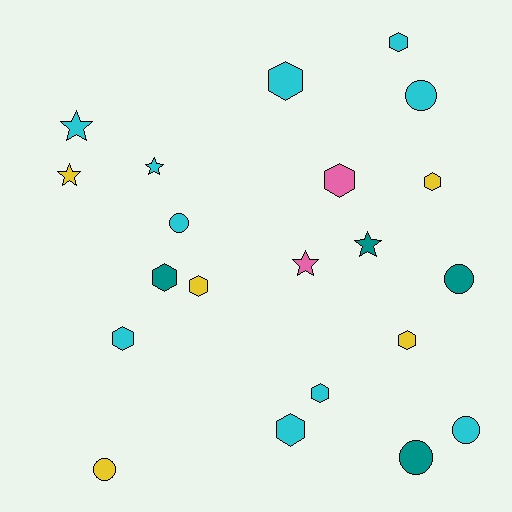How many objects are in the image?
There are 21 objects.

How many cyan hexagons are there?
There are 5 cyan hexagons.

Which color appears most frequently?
Cyan, with 10 objects.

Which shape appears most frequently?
Hexagon, with 10 objects.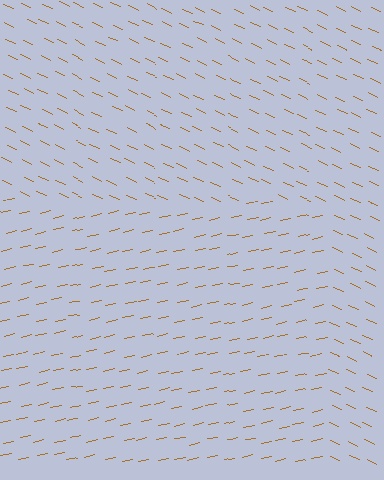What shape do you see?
I see a rectangle.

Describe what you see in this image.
The image is filled with small brown line segments. A rectangle region in the image has lines oriented differently from the surrounding lines, creating a visible texture boundary.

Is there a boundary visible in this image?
Yes, there is a texture boundary formed by a change in line orientation.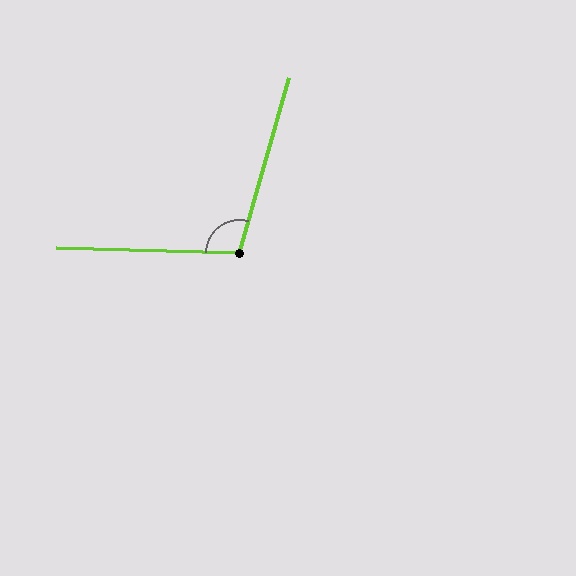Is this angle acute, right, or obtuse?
It is obtuse.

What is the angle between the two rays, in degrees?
Approximately 104 degrees.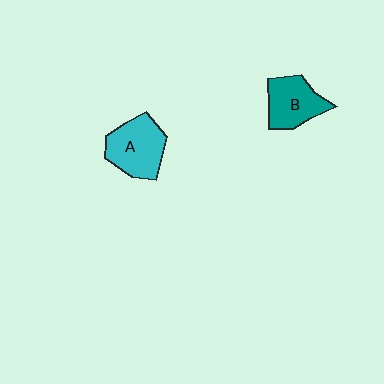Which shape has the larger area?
Shape A (cyan).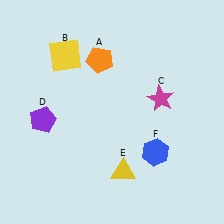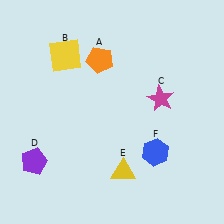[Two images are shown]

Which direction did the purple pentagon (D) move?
The purple pentagon (D) moved down.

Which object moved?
The purple pentagon (D) moved down.